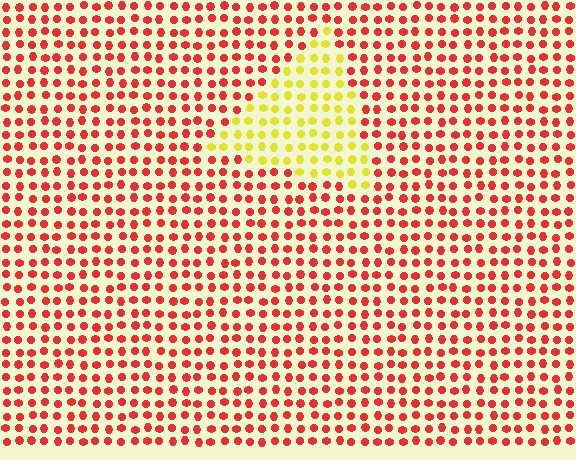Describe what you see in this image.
The image is filled with small red elements in a uniform arrangement. A triangle-shaped region is visible where the elements are tinted to a slightly different hue, forming a subtle color boundary.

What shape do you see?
I see a triangle.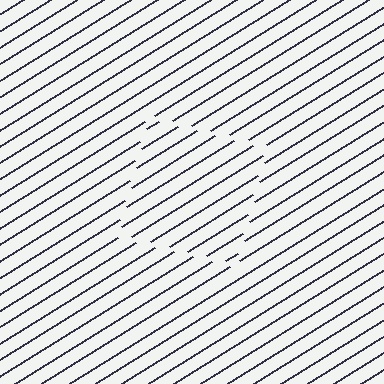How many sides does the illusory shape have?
4 sides — the line-ends trace a square.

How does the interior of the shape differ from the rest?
The interior of the shape contains the same grating, shifted by half a period — the contour is defined by the phase discontinuity where line-ends from the inner and outer gratings abut.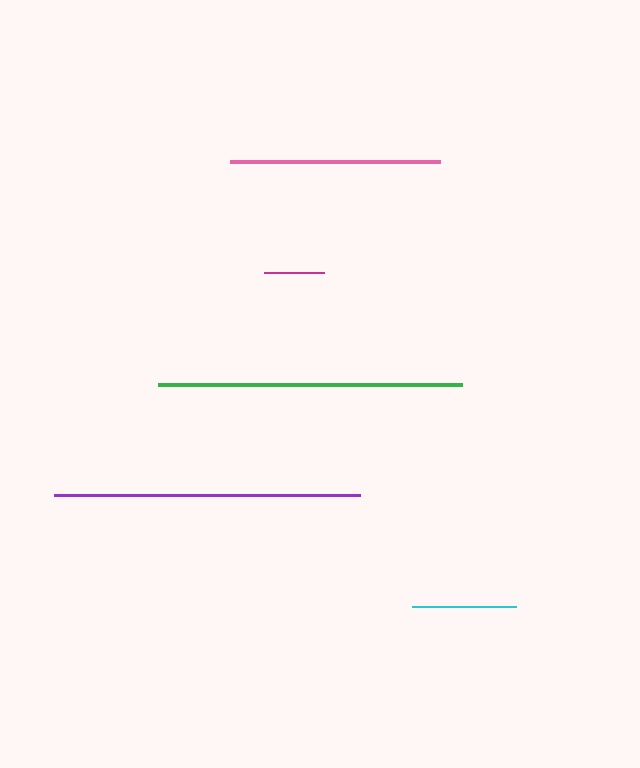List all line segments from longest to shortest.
From longest to shortest: purple, green, pink, cyan, magenta.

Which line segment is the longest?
The purple line is the longest at approximately 305 pixels.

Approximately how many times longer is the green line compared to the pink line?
The green line is approximately 1.4 times the length of the pink line.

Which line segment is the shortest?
The magenta line is the shortest at approximately 60 pixels.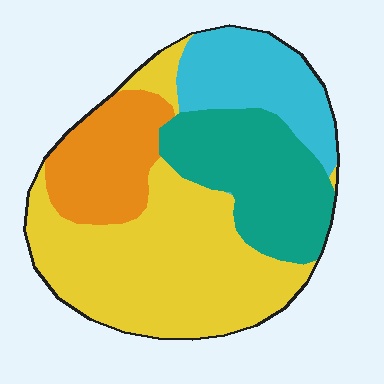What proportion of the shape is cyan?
Cyan takes up about one sixth (1/6) of the shape.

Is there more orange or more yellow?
Yellow.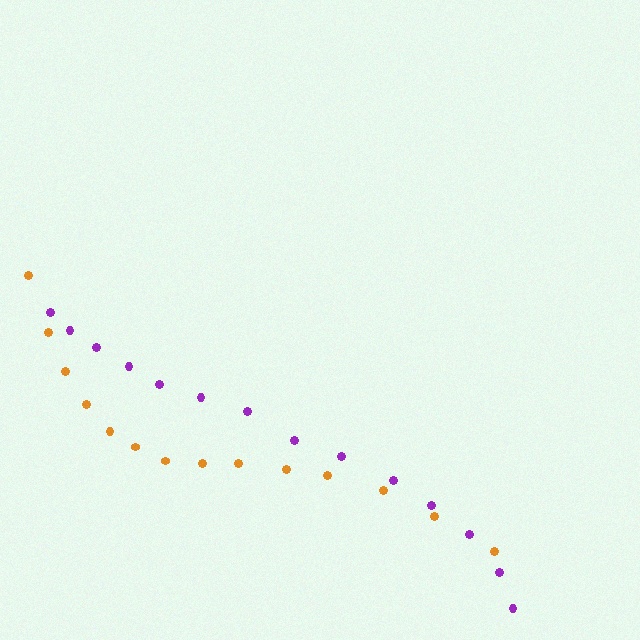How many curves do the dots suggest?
There are 2 distinct paths.